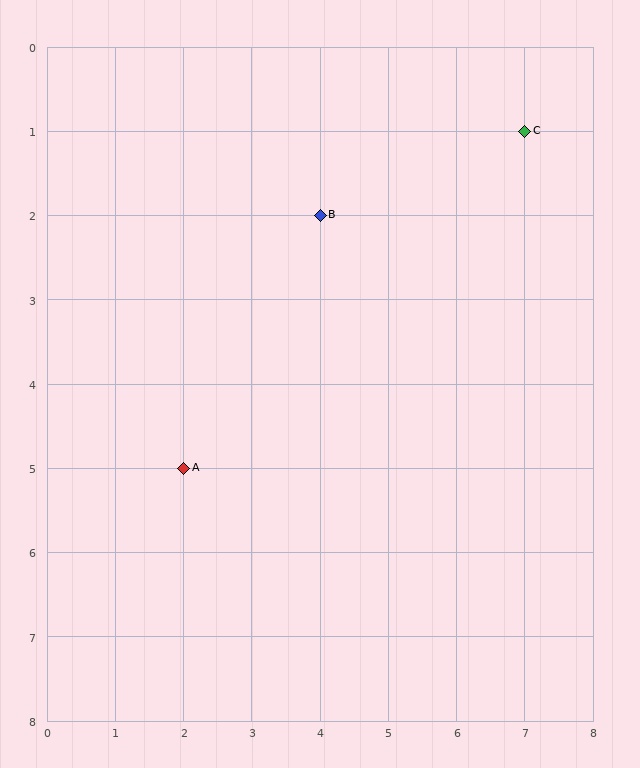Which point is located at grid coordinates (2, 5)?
Point A is at (2, 5).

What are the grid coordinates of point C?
Point C is at grid coordinates (7, 1).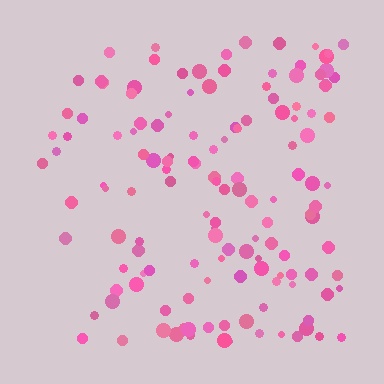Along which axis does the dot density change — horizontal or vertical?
Horizontal.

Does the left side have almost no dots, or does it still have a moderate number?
Still a moderate number, just noticeably fewer than the right.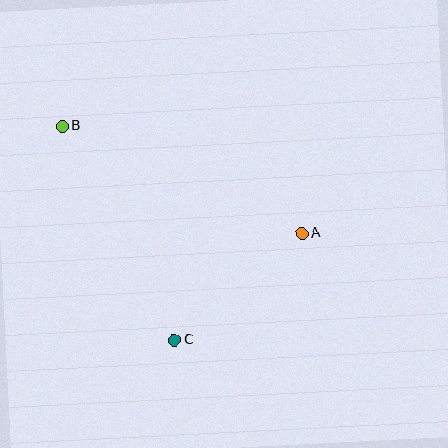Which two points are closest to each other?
Points A and C are closest to each other.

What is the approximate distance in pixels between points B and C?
The distance between B and C is approximately 241 pixels.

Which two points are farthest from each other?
Points A and B are farthest from each other.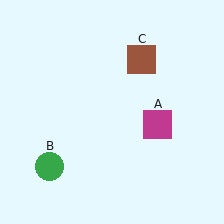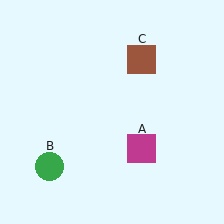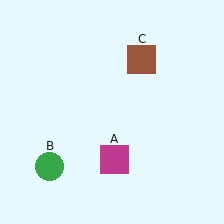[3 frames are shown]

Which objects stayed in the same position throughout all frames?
Green circle (object B) and brown square (object C) remained stationary.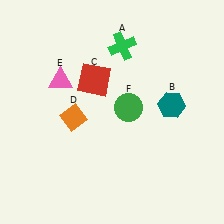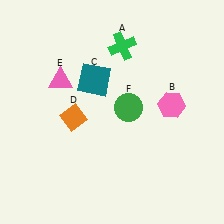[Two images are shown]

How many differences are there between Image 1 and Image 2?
There are 2 differences between the two images.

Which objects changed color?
B changed from teal to pink. C changed from red to teal.